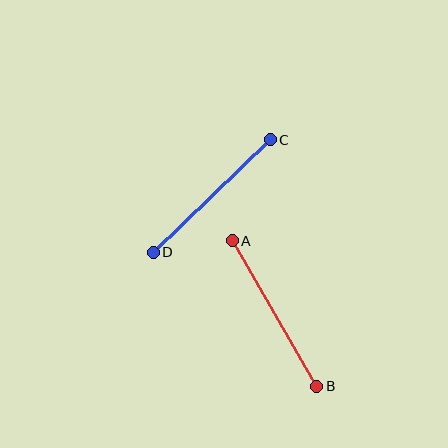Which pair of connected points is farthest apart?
Points A and B are farthest apart.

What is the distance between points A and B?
The distance is approximately 168 pixels.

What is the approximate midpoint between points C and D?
The midpoint is at approximately (212, 196) pixels.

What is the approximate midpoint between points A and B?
The midpoint is at approximately (274, 314) pixels.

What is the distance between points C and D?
The distance is approximately 162 pixels.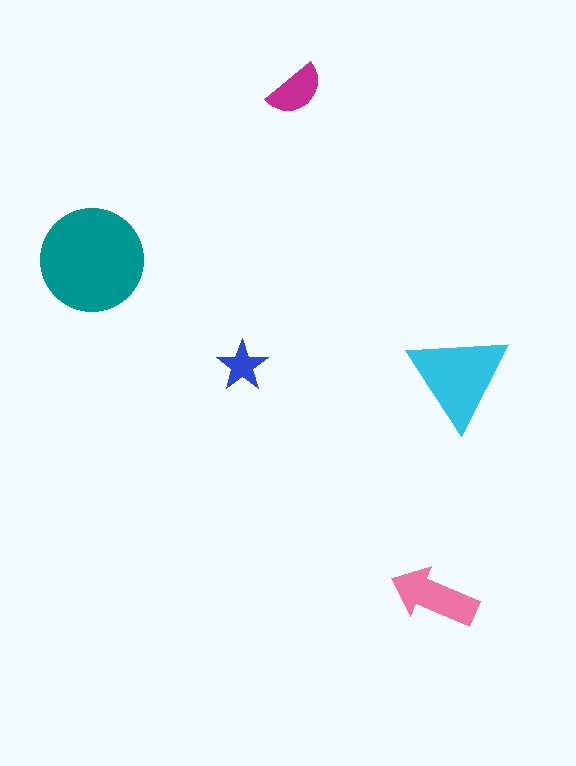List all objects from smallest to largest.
The blue star, the magenta semicircle, the pink arrow, the cyan triangle, the teal circle.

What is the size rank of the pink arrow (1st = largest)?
3rd.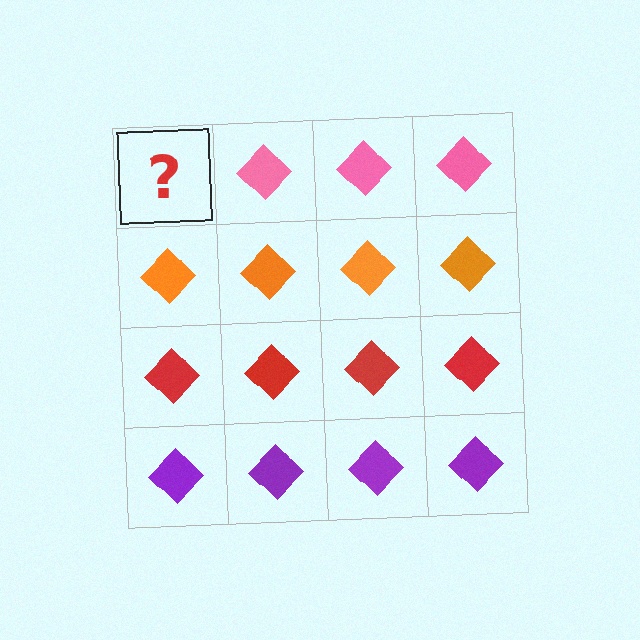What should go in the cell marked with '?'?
The missing cell should contain a pink diamond.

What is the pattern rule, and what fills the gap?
The rule is that each row has a consistent color. The gap should be filled with a pink diamond.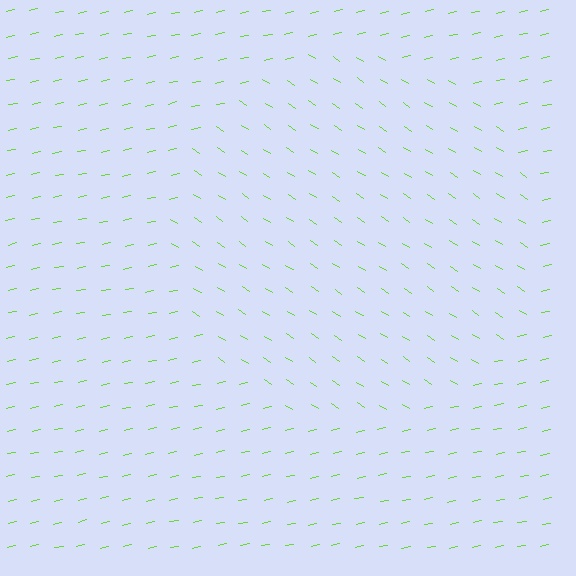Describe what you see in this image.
The image is filled with small lime line segments. A circle region in the image has lines oriented differently from the surrounding lines, creating a visible texture boundary.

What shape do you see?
I see a circle.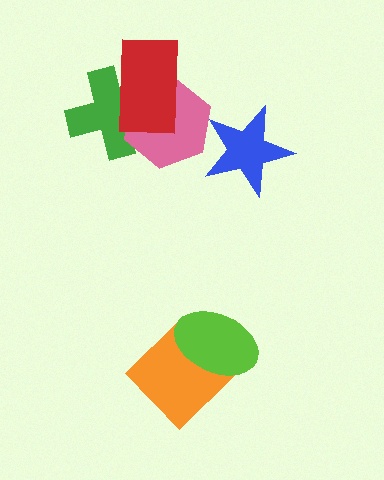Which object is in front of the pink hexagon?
The red rectangle is in front of the pink hexagon.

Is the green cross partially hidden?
Yes, it is partially covered by another shape.